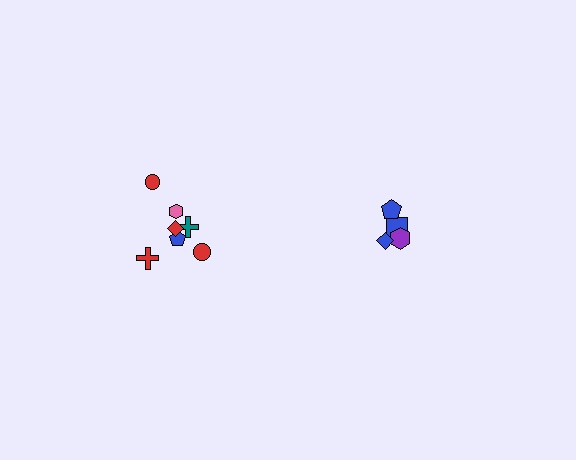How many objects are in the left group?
There are 7 objects.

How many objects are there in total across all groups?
There are 11 objects.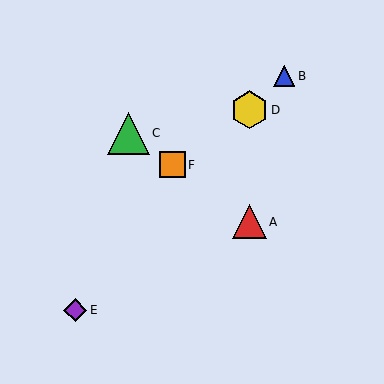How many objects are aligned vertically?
2 objects (A, D) are aligned vertically.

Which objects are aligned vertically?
Objects A, D are aligned vertically.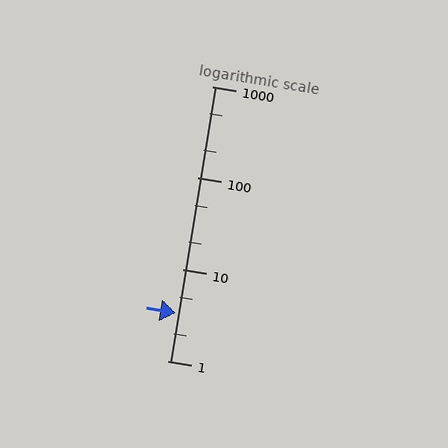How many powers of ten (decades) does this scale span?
The scale spans 3 decades, from 1 to 1000.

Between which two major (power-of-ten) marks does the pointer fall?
The pointer is between 1 and 10.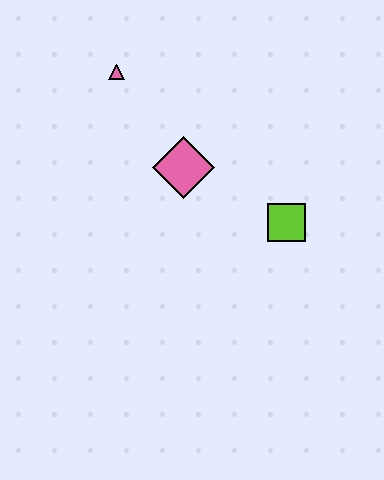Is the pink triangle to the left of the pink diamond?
Yes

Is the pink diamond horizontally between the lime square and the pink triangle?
Yes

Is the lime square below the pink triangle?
Yes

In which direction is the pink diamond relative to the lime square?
The pink diamond is to the left of the lime square.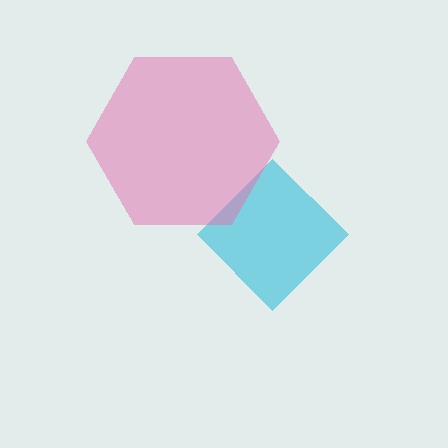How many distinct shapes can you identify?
There are 2 distinct shapes: a cyan diamond, a pink hexagon.